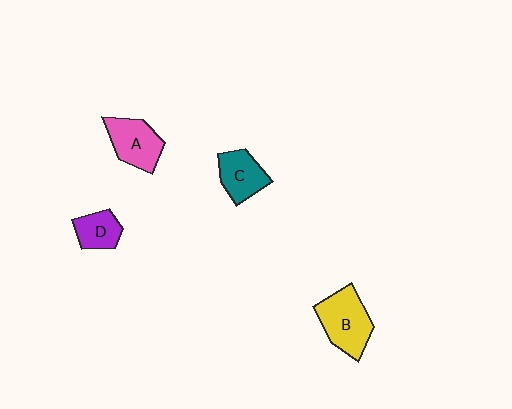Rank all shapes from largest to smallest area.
From largest to smallest: B (yellow), A (pink), C (teal), D (purple).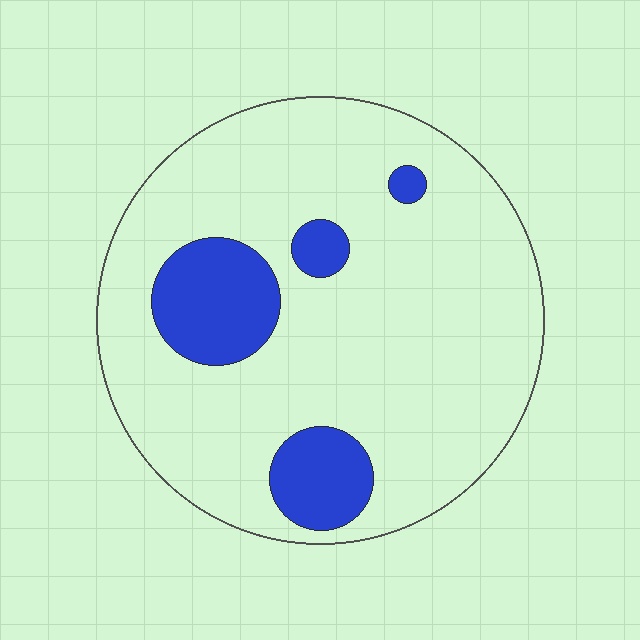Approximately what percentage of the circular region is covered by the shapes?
Approximately 15%.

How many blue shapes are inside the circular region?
4.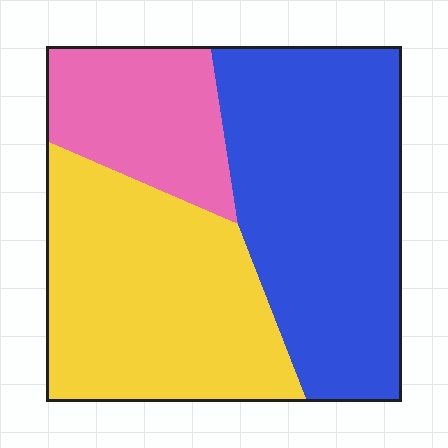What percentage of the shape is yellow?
Yellow takes up about three eighths (3/8) of the shape.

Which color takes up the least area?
Pink, at roughly 20%.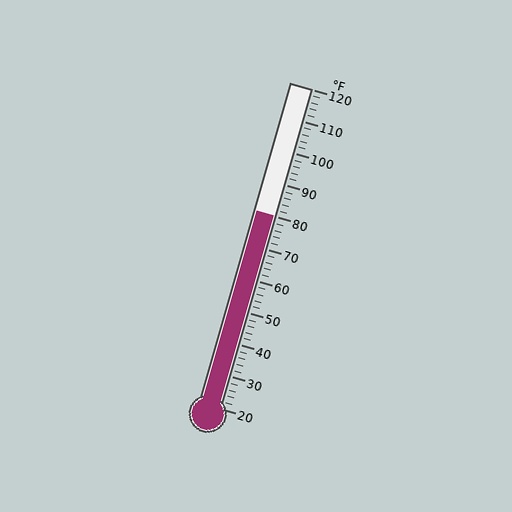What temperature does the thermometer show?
The thermometer shows approximately 80°F.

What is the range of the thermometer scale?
The thermometer scale ranges from 20°F to 120°F.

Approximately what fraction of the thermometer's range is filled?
The thermometer is filled to approximately 60% of its range.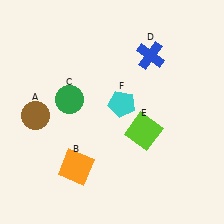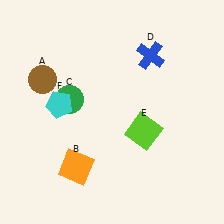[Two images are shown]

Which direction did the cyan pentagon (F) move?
The cyan pentagon (F) moved left.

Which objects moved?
The objects that moved are: the brown circle (A), the cyan pentagon (F).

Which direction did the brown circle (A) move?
The brown circle (A) moved up.